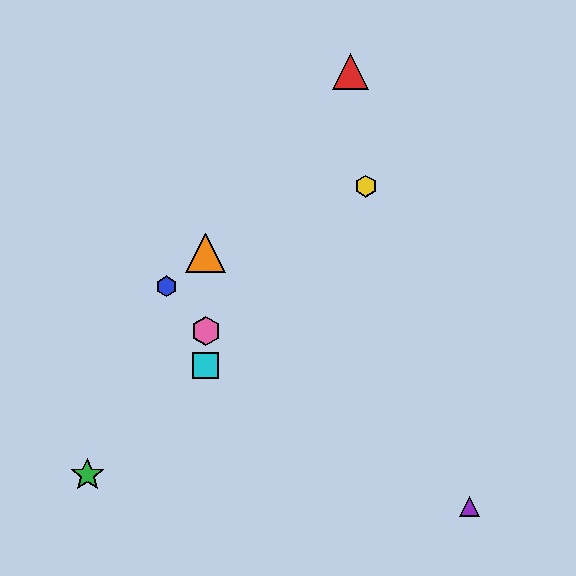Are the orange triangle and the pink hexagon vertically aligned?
Yes, both are at x≈206.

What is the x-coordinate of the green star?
The green star is at x≈87.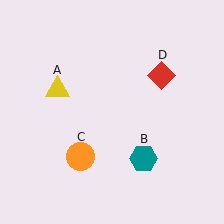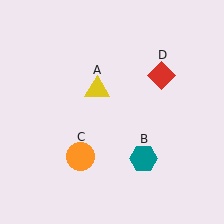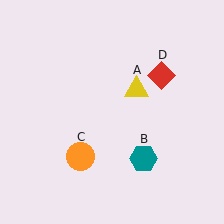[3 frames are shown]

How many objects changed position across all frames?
1 object changed position: yellow triangle (object A).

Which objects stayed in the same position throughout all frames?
Teal hexagon (object B) and orange circle (object C) and red diamond (object D) remained stationary.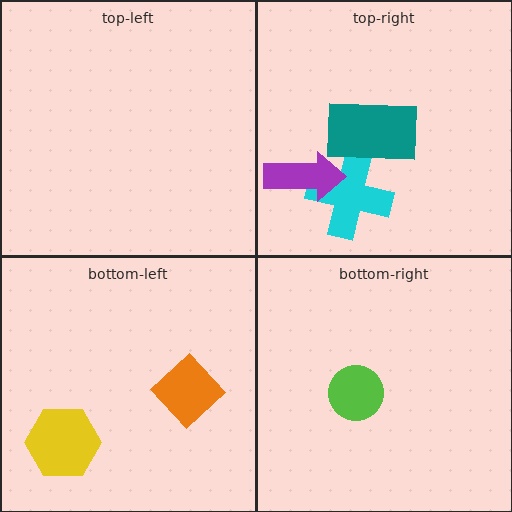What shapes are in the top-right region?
The cyan cross, the teal rectangle, the purple arrow.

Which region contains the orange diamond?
The bottom-left region.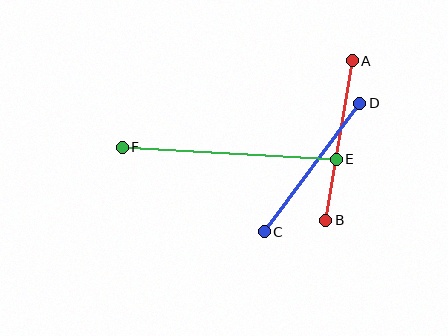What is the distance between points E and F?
The distance is approximately 214 pixels.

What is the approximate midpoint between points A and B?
The midpoint is at approximately (339, 140) pixels.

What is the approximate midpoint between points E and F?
The midpoint is at approximately (229, 153) pixels.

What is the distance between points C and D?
The distance is approximately 160 pixels.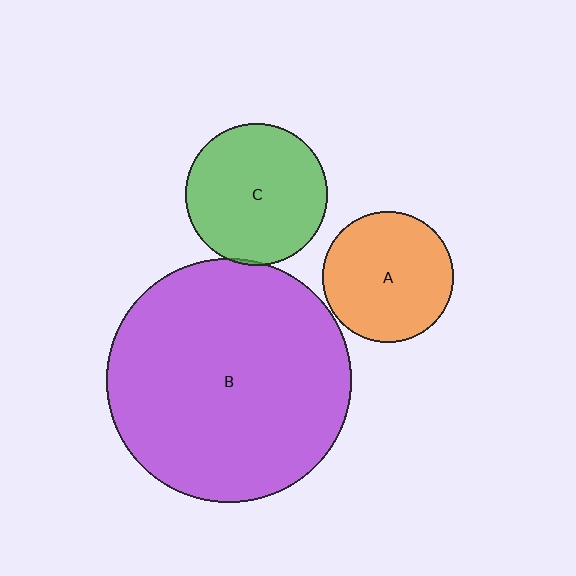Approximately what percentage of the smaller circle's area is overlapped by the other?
Approximately 5%.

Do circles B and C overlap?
Yes.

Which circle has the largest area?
Circle B (purple).